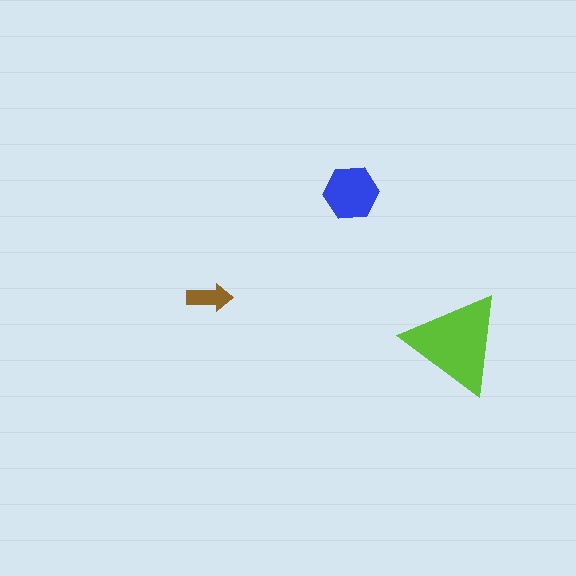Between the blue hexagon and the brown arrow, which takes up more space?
The blue hexagon.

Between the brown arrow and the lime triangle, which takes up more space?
The lime triangle.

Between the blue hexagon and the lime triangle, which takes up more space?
The lime triangle.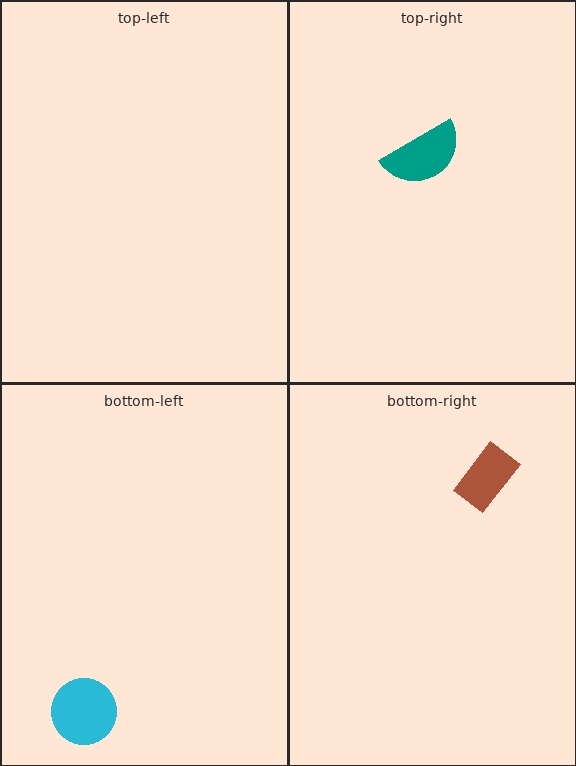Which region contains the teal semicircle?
The top-right region.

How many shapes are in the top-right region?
1.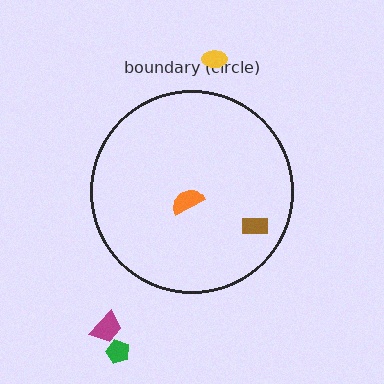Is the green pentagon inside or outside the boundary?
Outside.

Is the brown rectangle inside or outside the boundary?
Inside.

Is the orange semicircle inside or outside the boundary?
Inside.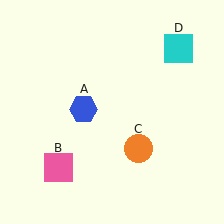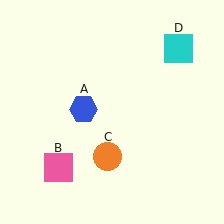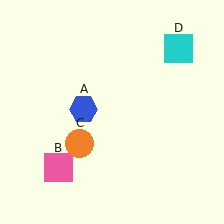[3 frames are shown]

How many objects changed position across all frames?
1 object changed position: orange circle (object C).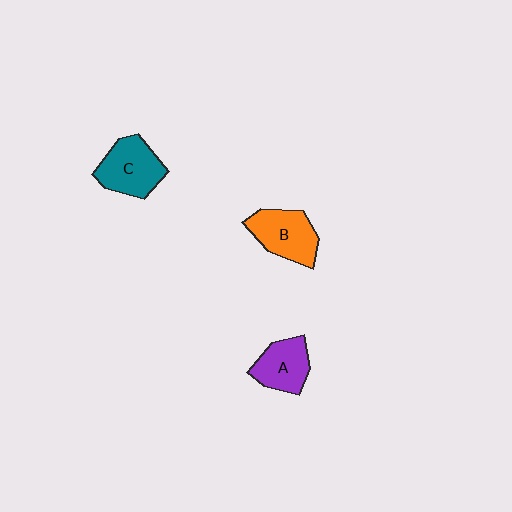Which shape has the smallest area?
Shape A (purple).